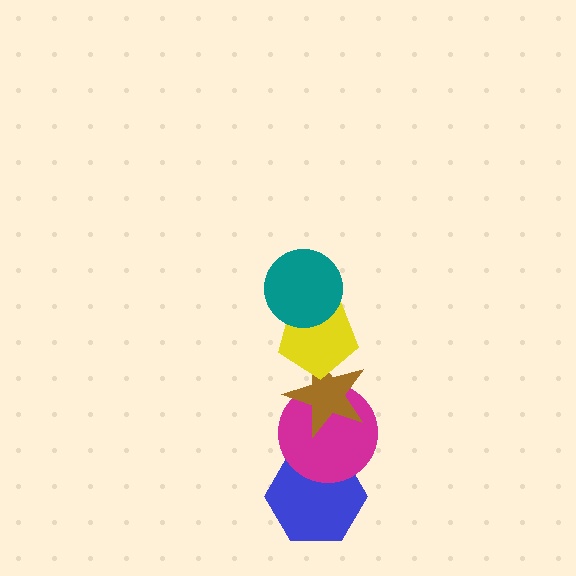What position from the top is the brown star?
The brown star is 3rd from the top.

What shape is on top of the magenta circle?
The brown star is on top of the magenta circle.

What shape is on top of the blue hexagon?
The magenta circle is on top of the blue hexagon.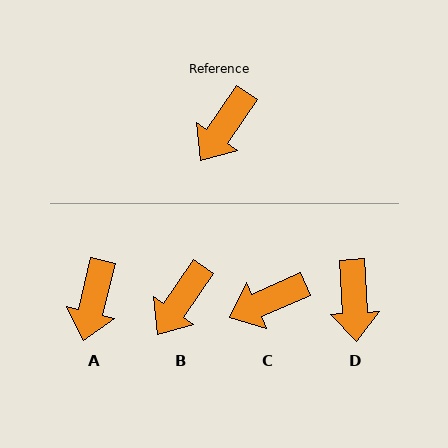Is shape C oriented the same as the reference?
No, it is off by about 32 degrees.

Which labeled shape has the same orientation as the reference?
B.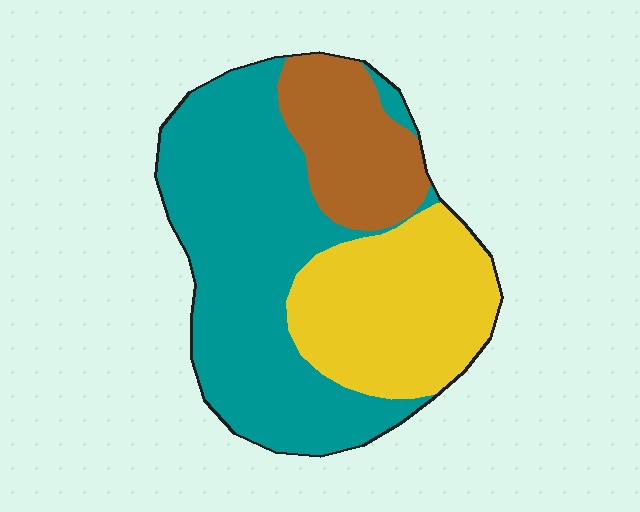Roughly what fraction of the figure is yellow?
Yellow covers roughly 30% of the figure.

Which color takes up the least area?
Brown, at roughly 20%.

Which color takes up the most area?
Teal, at roughly 50%.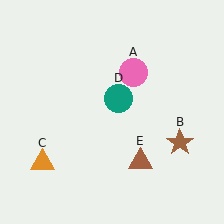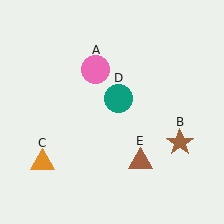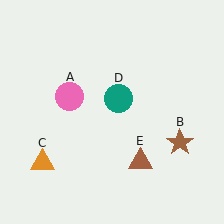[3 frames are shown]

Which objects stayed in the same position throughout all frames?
Brown star (object B) and orange triangle (object C) and teal circle (object D) and brown triangle (object E) remained stationary.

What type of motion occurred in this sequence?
The pink circle (object A) rotated counterclockwise around the center of the scene.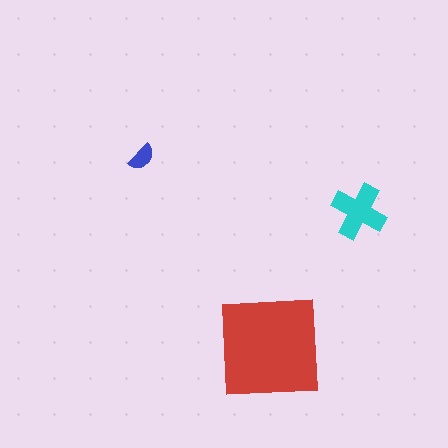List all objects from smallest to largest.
The blue semicircle, the cyan cross, the red square.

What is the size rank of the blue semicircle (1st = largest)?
3rd.